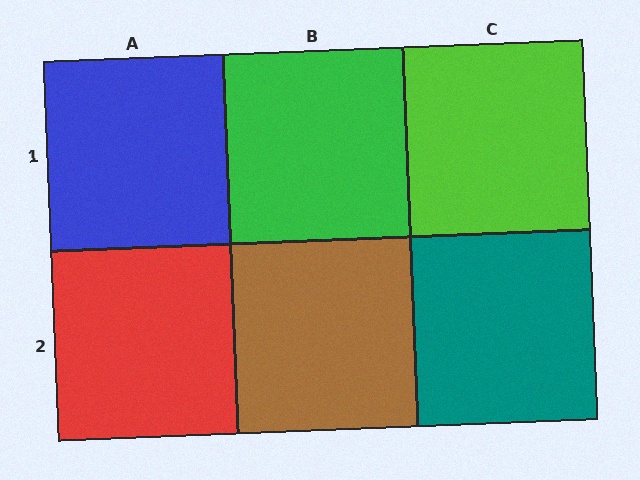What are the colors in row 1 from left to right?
Blue, green, lime.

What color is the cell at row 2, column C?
Teal.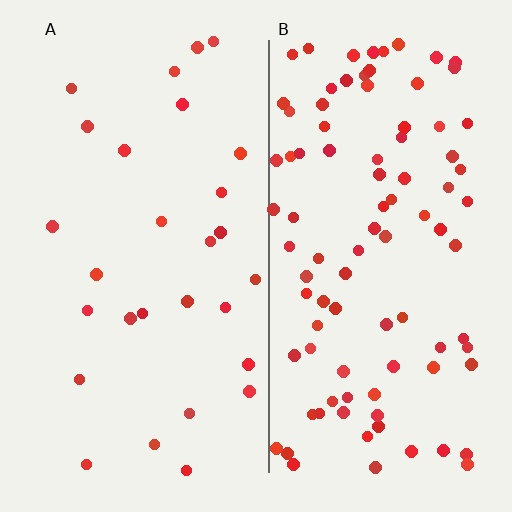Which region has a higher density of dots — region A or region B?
B (the right).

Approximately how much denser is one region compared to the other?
Approximately 3.4× — region B over region A.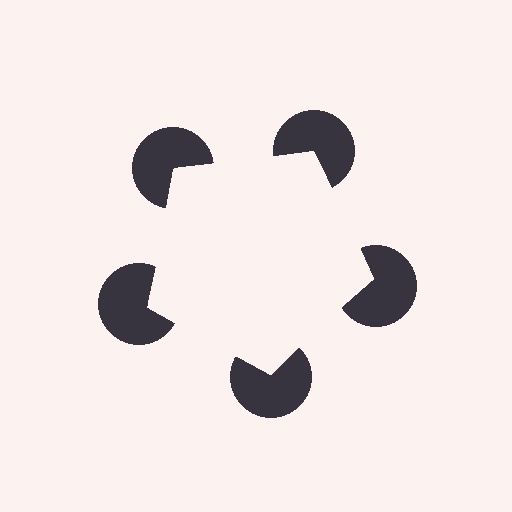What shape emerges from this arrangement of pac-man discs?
An illusory pentagon — its edges are inferred from the aligned wedge cuts in the pac-man discs, not physically drawn.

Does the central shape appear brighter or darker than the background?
It typically appears slightly brighter than the background, even though no actual brightness change is drawn.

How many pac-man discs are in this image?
There are 5 — one at each vertex of the illusory pentagon.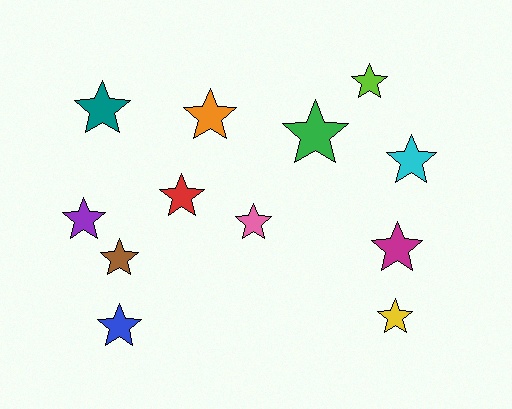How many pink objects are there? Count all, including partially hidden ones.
There is 1 pink object.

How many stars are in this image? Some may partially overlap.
There are 12 stars.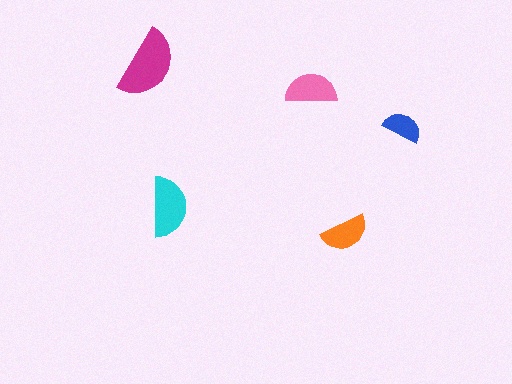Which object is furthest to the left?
The magenta semicircle is leftmost.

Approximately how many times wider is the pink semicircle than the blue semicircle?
About 1.5 times wider.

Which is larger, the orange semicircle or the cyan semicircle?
The cyan one.